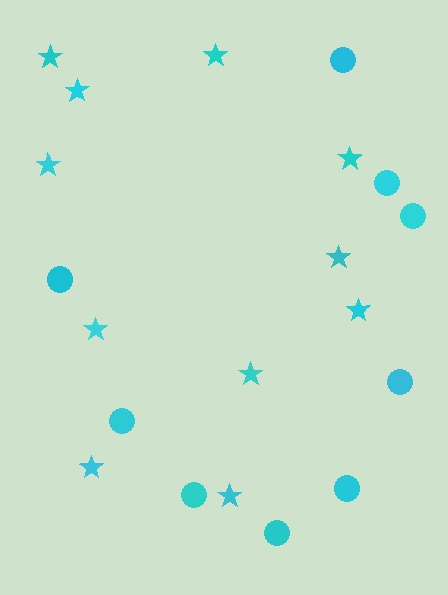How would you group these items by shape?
There are 2 groups: one group of stars (11) and one group of circles (9).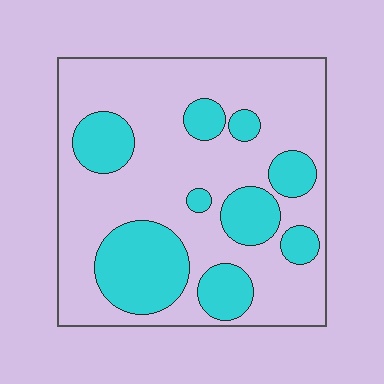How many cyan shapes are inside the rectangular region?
9.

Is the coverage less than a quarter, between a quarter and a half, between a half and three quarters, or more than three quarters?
Between a quarter and a half.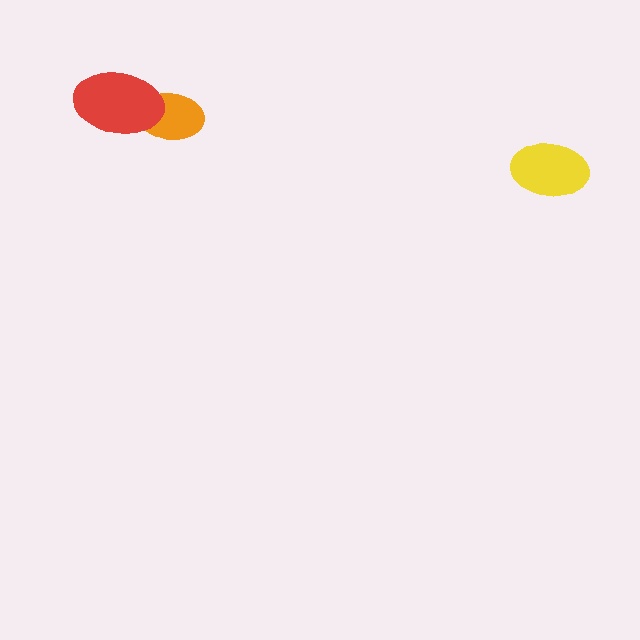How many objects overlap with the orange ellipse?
1 object overlaps with the orange ellipse.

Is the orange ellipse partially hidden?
Yes, it is partially covered by another shape.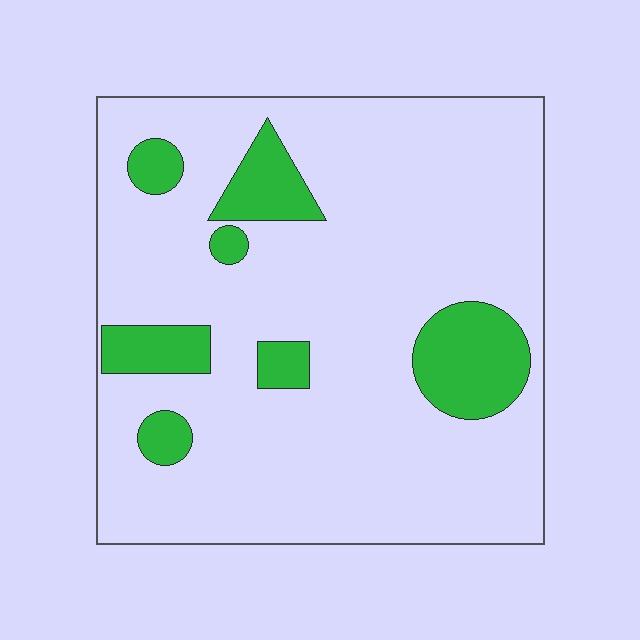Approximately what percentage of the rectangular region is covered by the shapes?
Approximately 15%.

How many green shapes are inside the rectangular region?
7.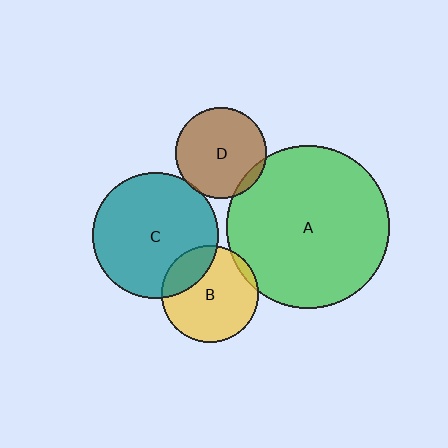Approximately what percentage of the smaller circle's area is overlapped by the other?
Approximately 5%.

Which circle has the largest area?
Circle A (green).